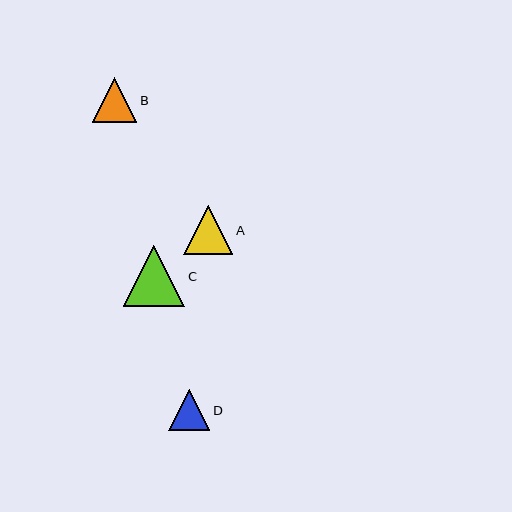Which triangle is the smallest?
Triangle D is the smallest with a size of approximately 41 pixels.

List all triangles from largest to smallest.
From largest to smallest: C, A, B, D.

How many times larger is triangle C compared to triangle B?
Triangle C is approximately 1.4 times the size of triangle B.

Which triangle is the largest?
Triangle C is the largest with a size of approximately 61 pixels.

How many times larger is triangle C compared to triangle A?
Triangle C is approximately 1.3 times the size of triangle A.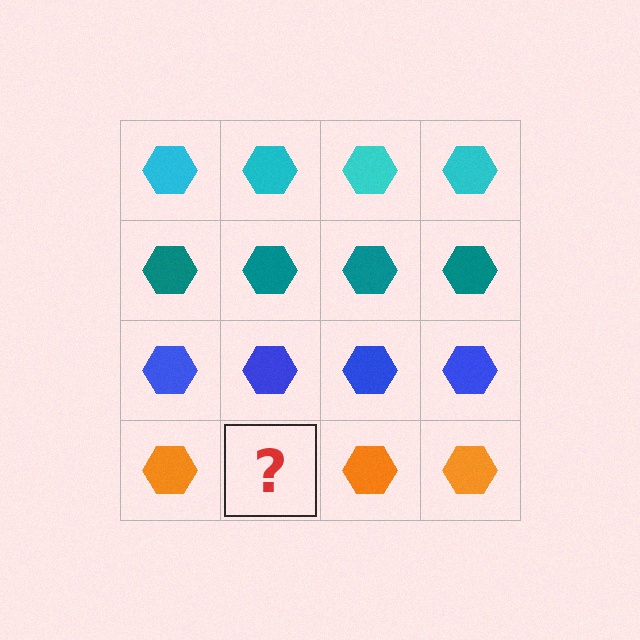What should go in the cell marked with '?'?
The missing cell should contain an orange hexagon.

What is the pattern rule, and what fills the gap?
The rule is that each row has a consistent color. The gap should be filled with an orange hexagon.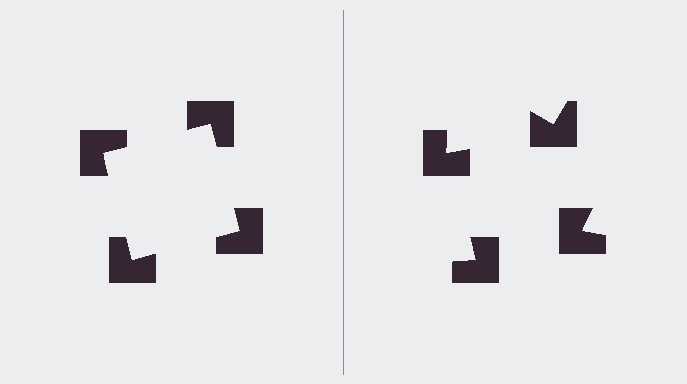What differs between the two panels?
The notched squares are positioned identically on both sides; only the wedge orientations differ. On the left they align to a square; on the right they are misaligned.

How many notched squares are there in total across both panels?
8 — 4 on each side.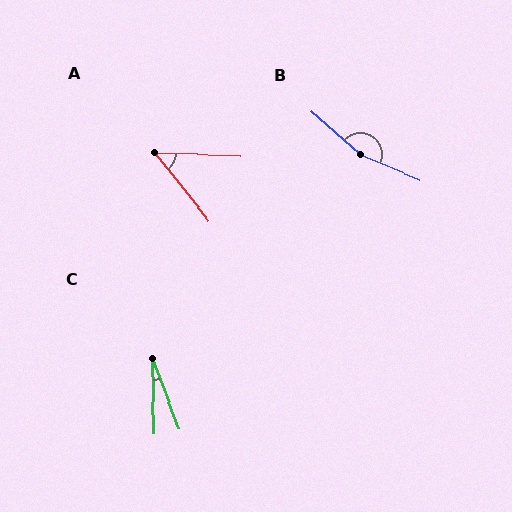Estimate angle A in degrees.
Approximately 49 degrees.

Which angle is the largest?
B, at approximately 162 degrees.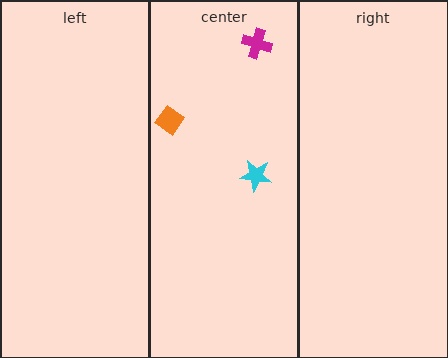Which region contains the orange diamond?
The center region.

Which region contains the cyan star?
The center region.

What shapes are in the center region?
The magenta cross, the cyan star, the orange diamond.